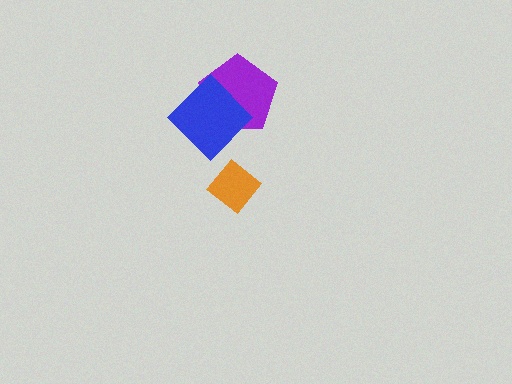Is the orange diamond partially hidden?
No, no other shape covers it.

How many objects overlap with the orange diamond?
0 objects overlap with the orange diamond.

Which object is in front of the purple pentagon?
The blue diamond is in front of the purple pentagon.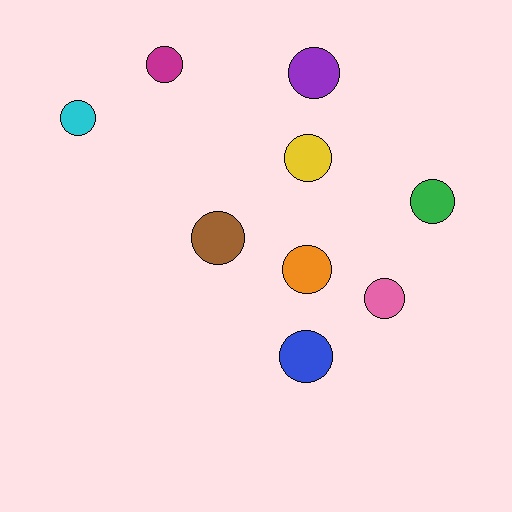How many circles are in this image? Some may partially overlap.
There are 9 circles.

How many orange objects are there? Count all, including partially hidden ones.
There is 1 orange object.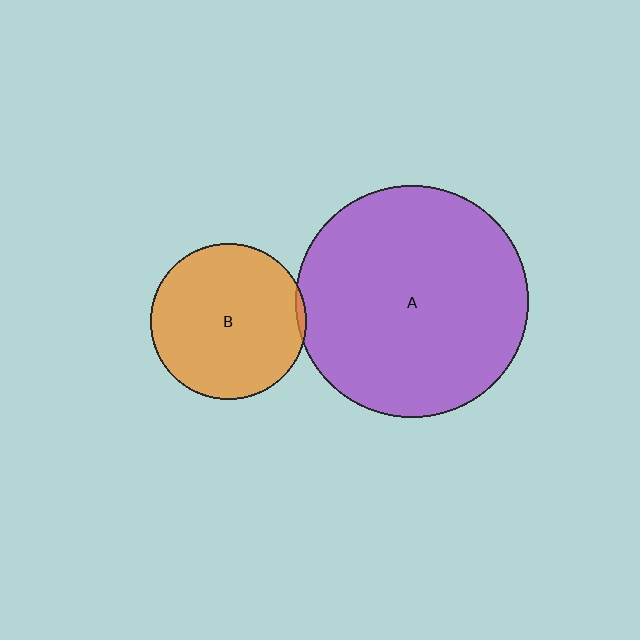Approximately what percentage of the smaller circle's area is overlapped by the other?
Approximately 5%.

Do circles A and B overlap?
Yes.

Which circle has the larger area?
Circle A (purple).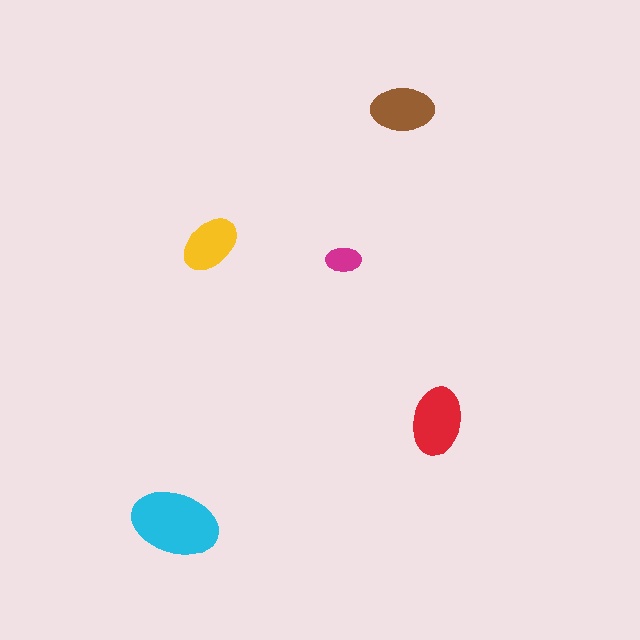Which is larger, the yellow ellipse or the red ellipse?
The red one.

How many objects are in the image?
There are 5 objects in the image.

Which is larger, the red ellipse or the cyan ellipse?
The cyan one.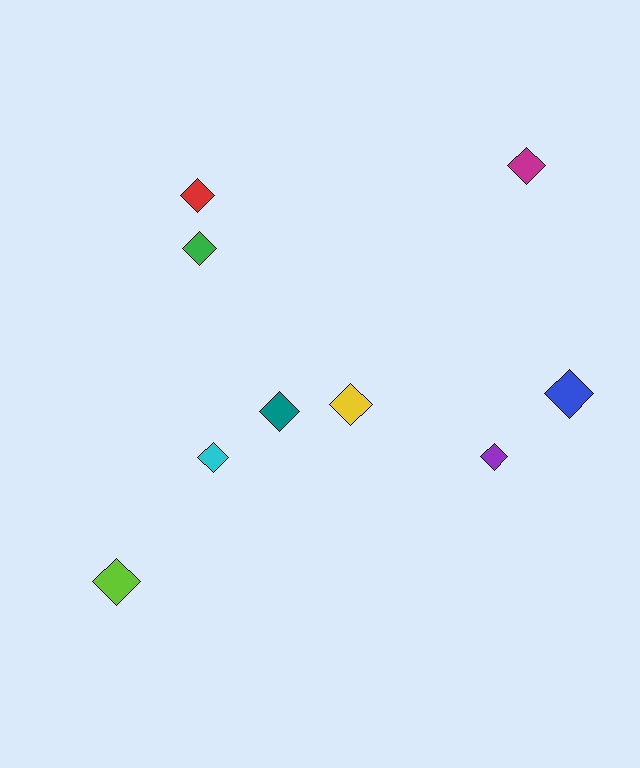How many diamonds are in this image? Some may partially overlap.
There are 9 diamonds.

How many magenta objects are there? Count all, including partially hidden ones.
There is 1 magenta object.